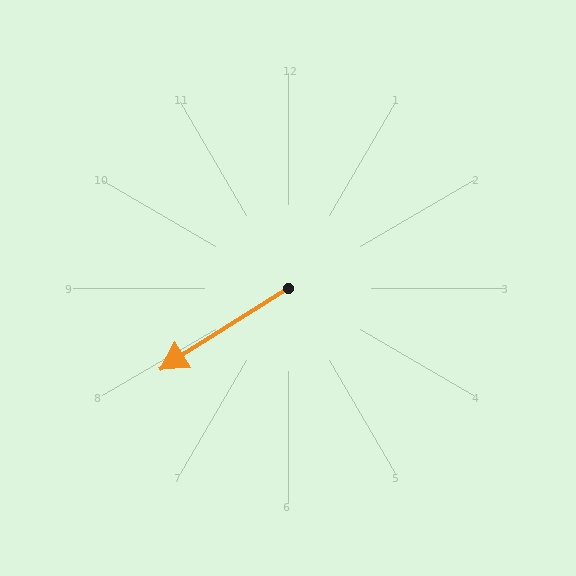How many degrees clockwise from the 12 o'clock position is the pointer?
Approximately 238 degrees.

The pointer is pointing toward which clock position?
Roughly 8 o'clock.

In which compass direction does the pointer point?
Southwest.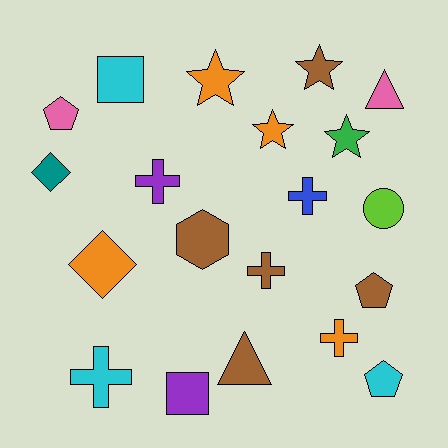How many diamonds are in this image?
There are 2 diamonds.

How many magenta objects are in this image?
There are no magenta objects.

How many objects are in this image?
There are 20 objects.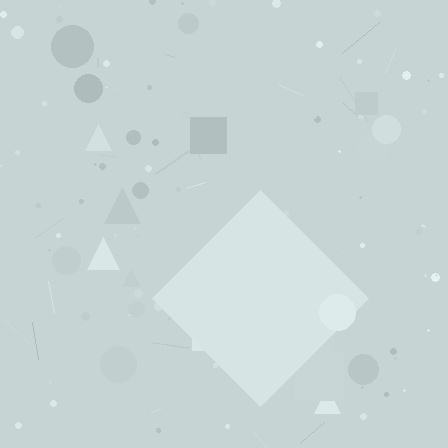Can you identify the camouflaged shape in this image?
The camouflaged shape is a diamond.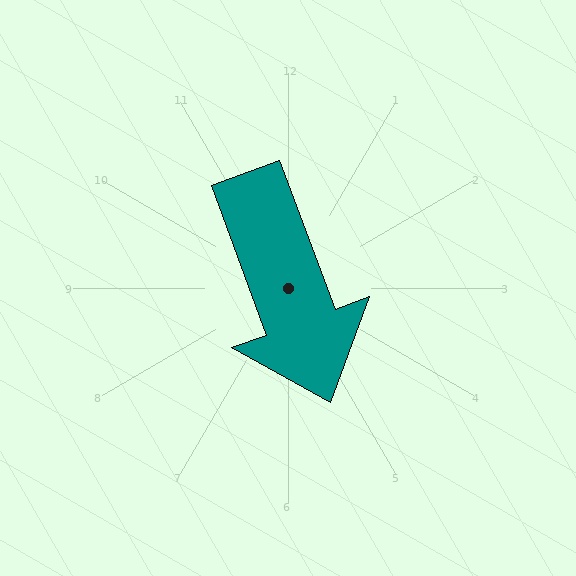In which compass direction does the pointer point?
South.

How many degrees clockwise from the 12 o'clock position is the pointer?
Approximately 160 degrees.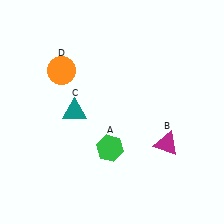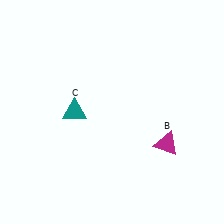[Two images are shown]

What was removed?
The orange circle (D), the green hexagon (A) were removed in Image 2.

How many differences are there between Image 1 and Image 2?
There are 2 differences between the two images.